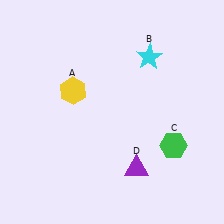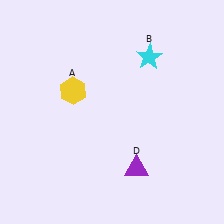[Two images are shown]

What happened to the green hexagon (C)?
The green hexagon (C) was removed in Image 2. It was in the bottom-right area of Image 1.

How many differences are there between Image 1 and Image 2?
There is 1 difference between the two images.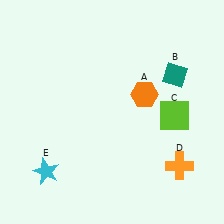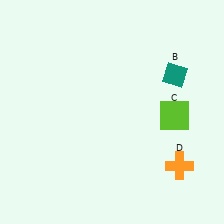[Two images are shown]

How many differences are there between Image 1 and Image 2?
There are 2 differences between the two images.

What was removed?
The orange hexagon (A), the cyan star (E) were removed in Image 2.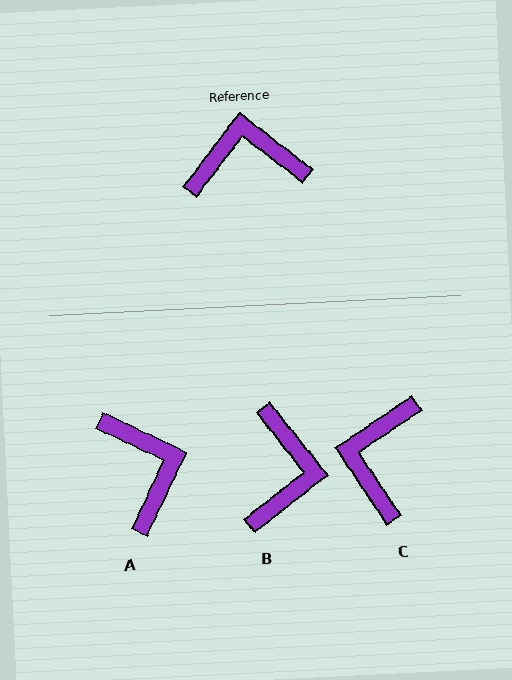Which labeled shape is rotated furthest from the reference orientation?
B, about 104 degrees away.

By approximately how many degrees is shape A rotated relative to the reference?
Approximately 78 degrees clockwise.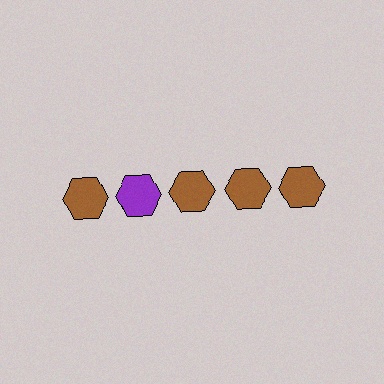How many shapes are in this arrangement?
There are 5 shapes arranged in a grid pattern.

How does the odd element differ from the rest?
It has a different color: purple instead of brown.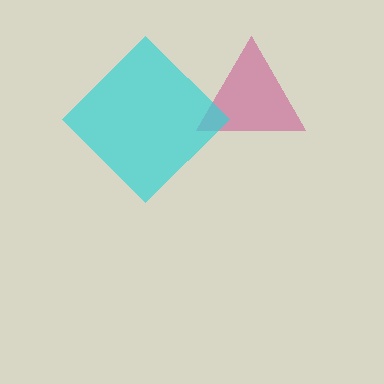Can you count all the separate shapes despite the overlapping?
Yes, there are 2 separate shapes.